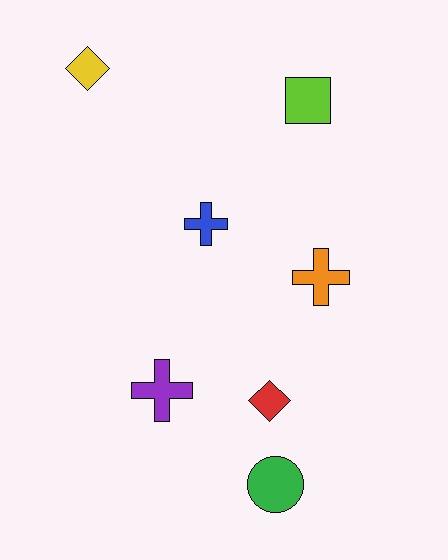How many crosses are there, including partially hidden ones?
There are 3 crosses.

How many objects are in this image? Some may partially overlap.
There are 7 objects.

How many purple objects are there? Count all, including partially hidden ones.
There is 1 purple object.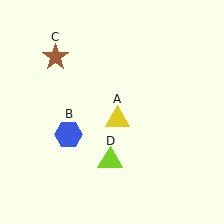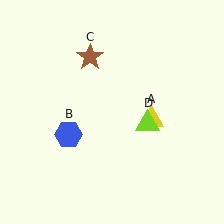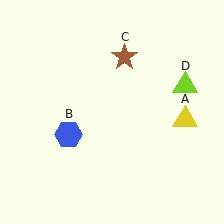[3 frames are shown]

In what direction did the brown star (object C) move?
The brown star (object C) moved right.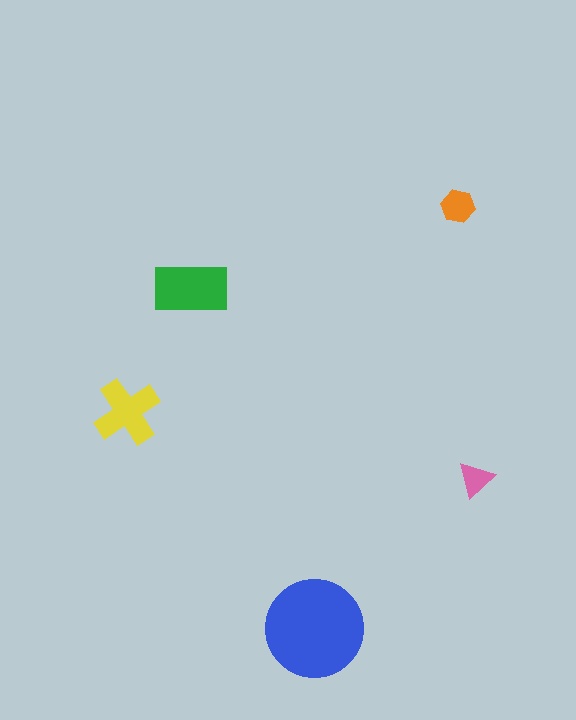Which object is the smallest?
The pink triangle.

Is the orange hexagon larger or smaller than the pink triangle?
Larger.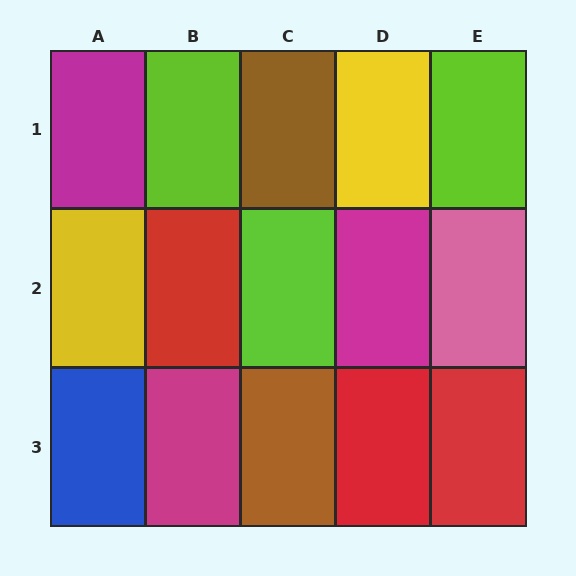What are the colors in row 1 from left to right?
Magenta, lime, brown, yellow, lime.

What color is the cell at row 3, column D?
Red.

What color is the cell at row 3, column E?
Red.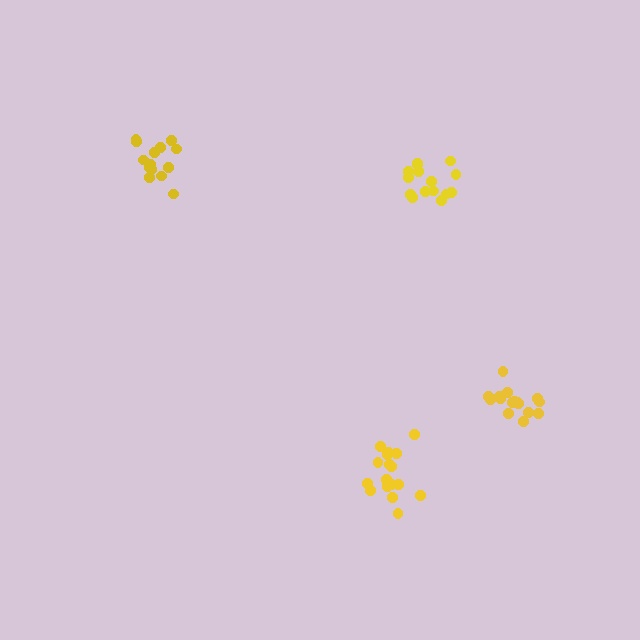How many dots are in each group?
Group 1: 14 dots, Group 2: 16 dots, Group 3: 18 dots, Group 4: 15 dots (63 total).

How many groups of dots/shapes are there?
There are 4 groups.